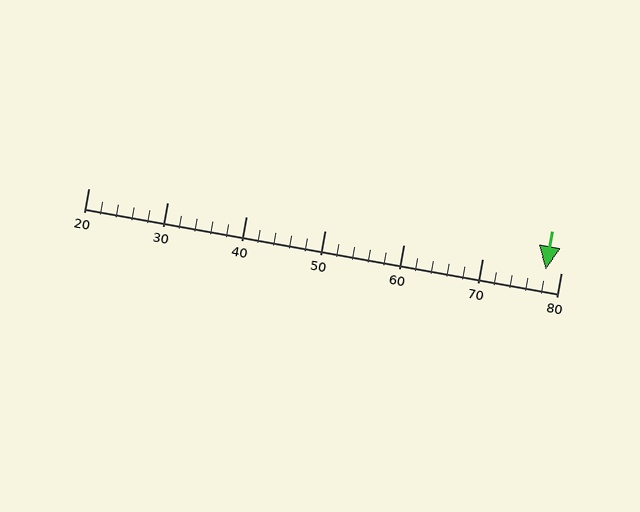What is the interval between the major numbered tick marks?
The major tick marks are spaced 10 units apart.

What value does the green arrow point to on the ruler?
The green arrow points to approximately 78.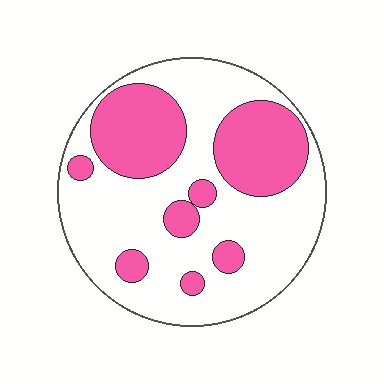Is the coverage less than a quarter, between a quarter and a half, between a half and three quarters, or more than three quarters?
Between a quarter and a half.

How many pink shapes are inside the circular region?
8.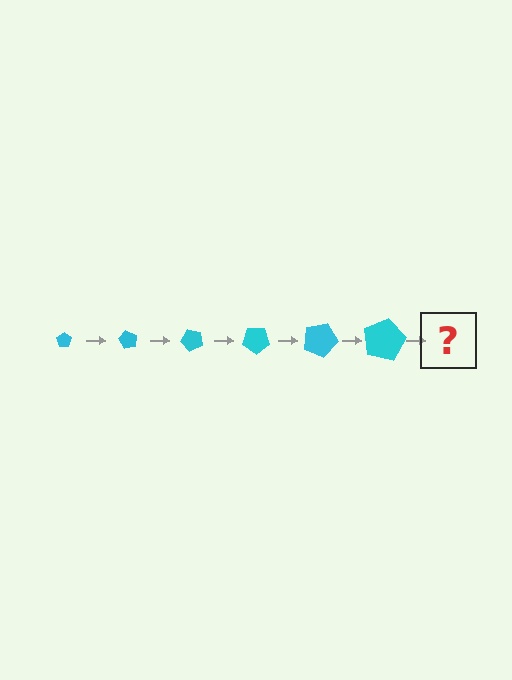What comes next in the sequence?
The next element should be a pentagon, larger than the previous one and rotated 360 degrees from the start.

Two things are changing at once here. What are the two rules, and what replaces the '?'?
The two rules are that the pentagon grows larger each step and it rotates 60 degrees each step. The '?' should be a pentagon, larger than the previous one and rotated 360 degrees from the start.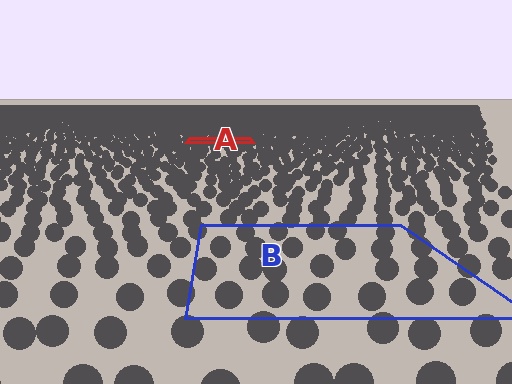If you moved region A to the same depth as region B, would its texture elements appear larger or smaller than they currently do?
They would appear larger. At a closer depth, the same texture elements are projected at a bigger on-screen size.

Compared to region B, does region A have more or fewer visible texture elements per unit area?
Region A has more texture elements per unit area — they are packed more densely because it is farther away.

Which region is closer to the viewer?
Region B is closer. The texture elements there are larger and more spread out.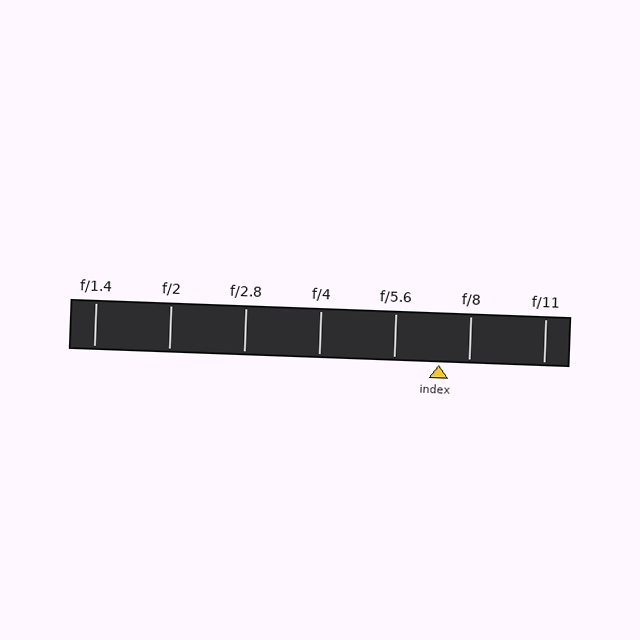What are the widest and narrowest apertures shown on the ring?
The widest aperture shown is f/1.4 and the narrowest is f/11.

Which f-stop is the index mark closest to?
The index mark is closest to f/8.